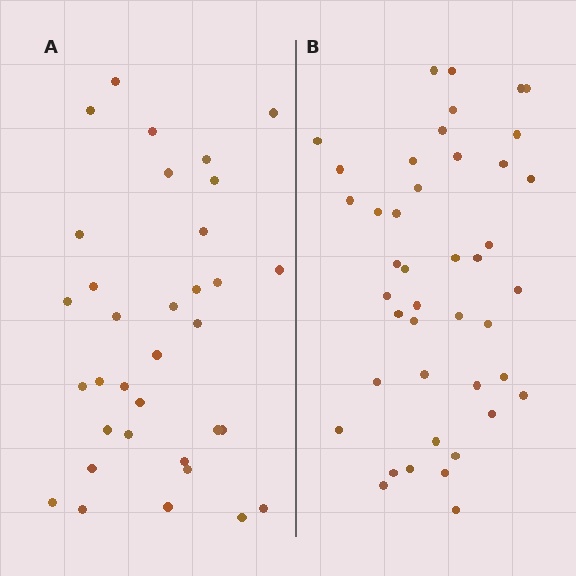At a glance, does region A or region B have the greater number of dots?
Region B (the right region) has more dots.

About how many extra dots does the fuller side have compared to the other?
Region B has roughly 8 or so more dots than region A.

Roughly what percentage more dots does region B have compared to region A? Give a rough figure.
About 25% more.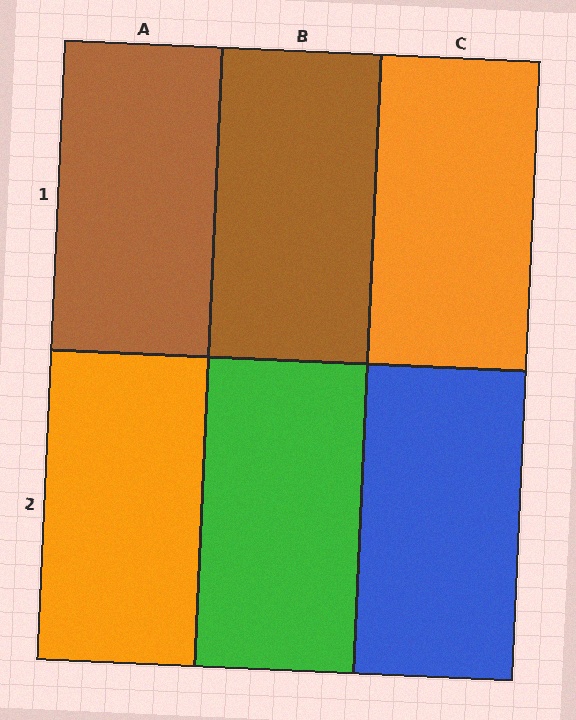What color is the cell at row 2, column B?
Green.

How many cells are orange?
2 cells are orange.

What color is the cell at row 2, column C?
Blue.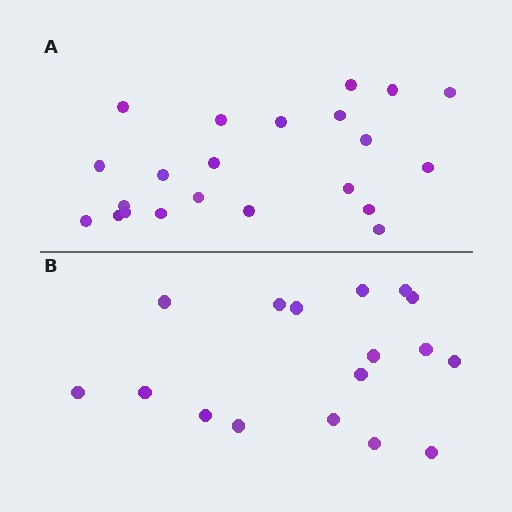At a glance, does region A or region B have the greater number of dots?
Region A (the top region) has more dots.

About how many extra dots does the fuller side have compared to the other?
Region A has about 5 more dots than region B.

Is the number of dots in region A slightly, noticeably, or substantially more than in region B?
Region A has noticeably more, but not dramatically so. The ratio is roughly 1.3 to 1.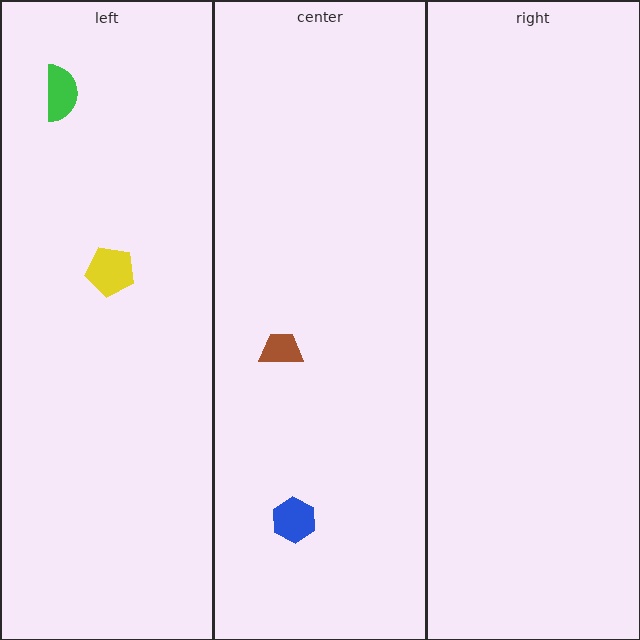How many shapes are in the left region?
2.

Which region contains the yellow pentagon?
The left region.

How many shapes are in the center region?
2.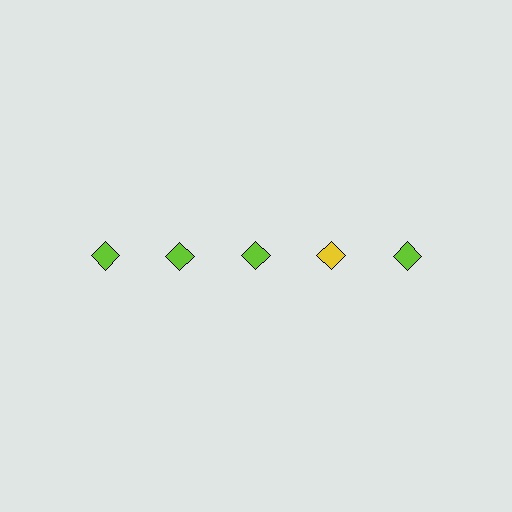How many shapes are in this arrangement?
There are 5 shapes arranged in a grid pattern.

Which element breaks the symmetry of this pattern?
The yellow diamond in the top row, second from right column breaks the symmetry. All other shapes are lime diamonds.